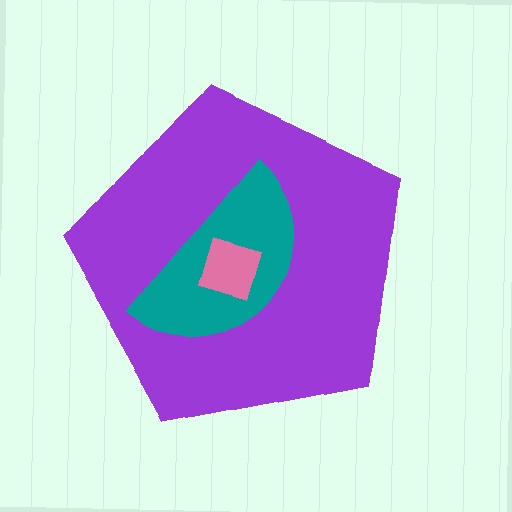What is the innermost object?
The pink square.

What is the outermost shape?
The purple pentagon.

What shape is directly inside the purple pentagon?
The teal semicircle.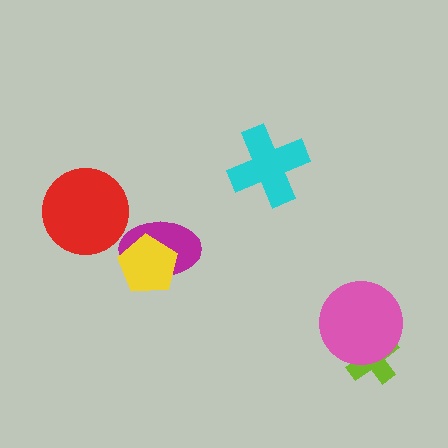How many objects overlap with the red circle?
0 objects overlap with the red circle.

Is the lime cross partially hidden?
Yes, it is partially covered by another shape.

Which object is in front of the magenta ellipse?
The yellow pentagon is in front of the magenta ellipse.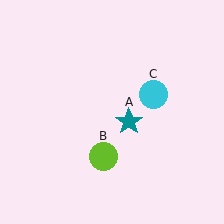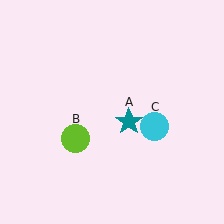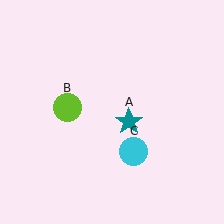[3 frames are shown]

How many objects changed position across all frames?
2 objects changed position: lime circle (object B), cyan circle (object C).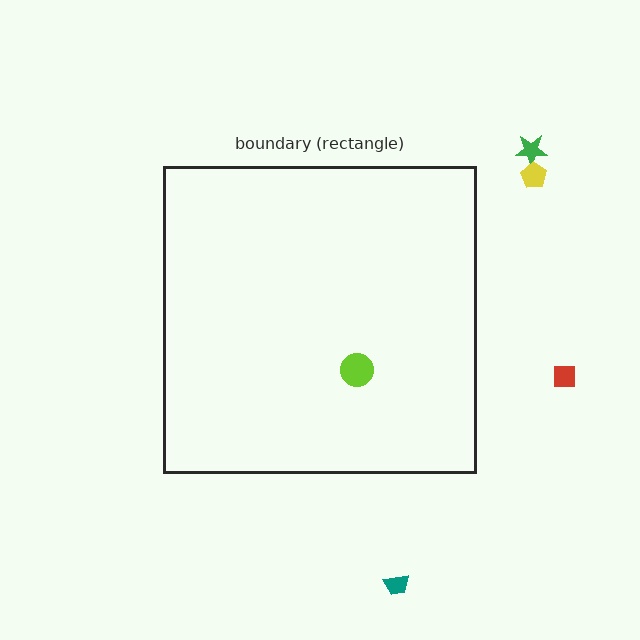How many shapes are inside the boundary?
1 inside, 4 outside.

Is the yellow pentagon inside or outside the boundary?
Outside.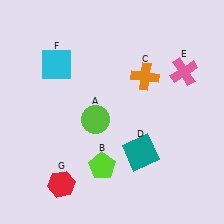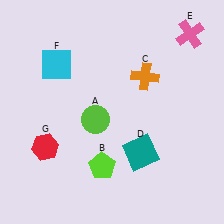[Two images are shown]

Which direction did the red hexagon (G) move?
The red hexagon (G) moved up.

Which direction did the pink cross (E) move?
The pink cross (E) moved up.